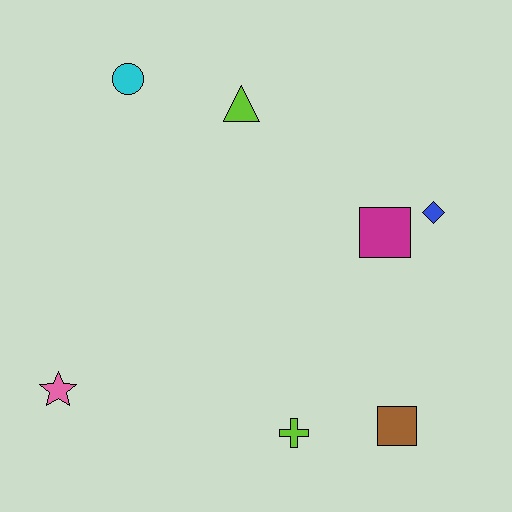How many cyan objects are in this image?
There is 1 cyan object.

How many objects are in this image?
There are 7 objects.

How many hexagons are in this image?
There are no hexagons.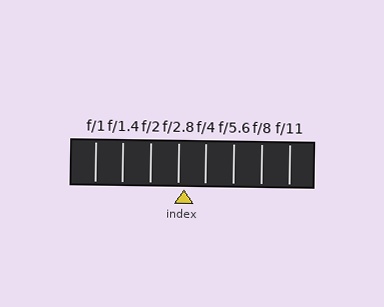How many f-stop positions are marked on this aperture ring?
There are 8 f-stop positions marked.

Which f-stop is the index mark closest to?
The index mark is closest to f/2.8.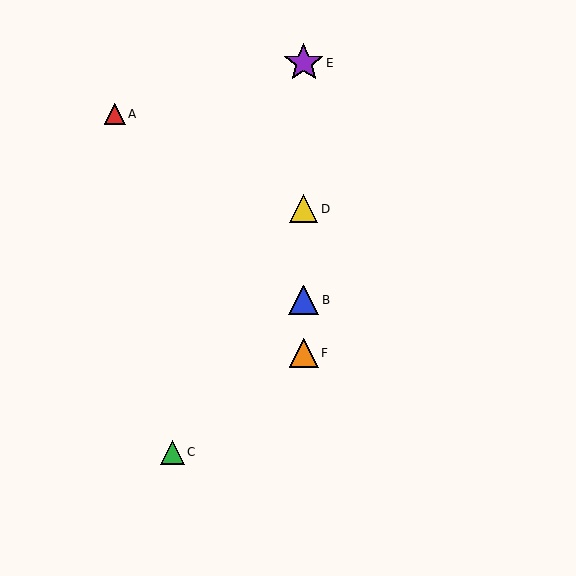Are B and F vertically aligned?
Yes, both are at x≈304.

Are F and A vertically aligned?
No, F is at x≈304 and A is at x≈115.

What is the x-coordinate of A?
Object A is at x≈115.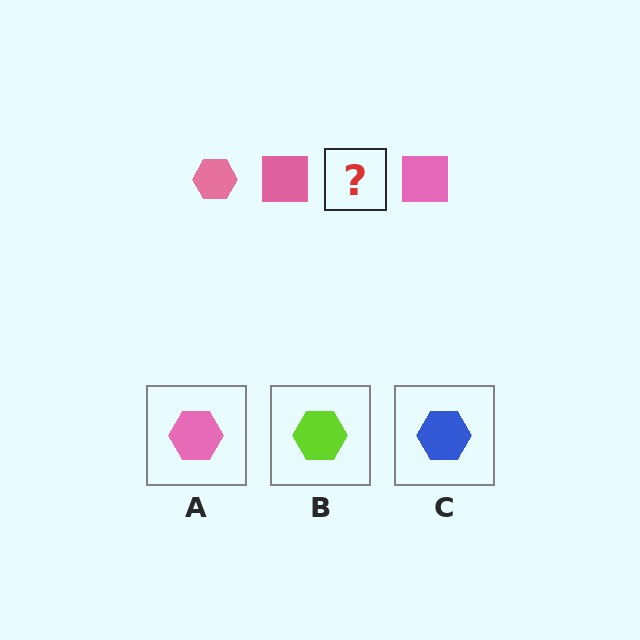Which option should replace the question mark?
Option A.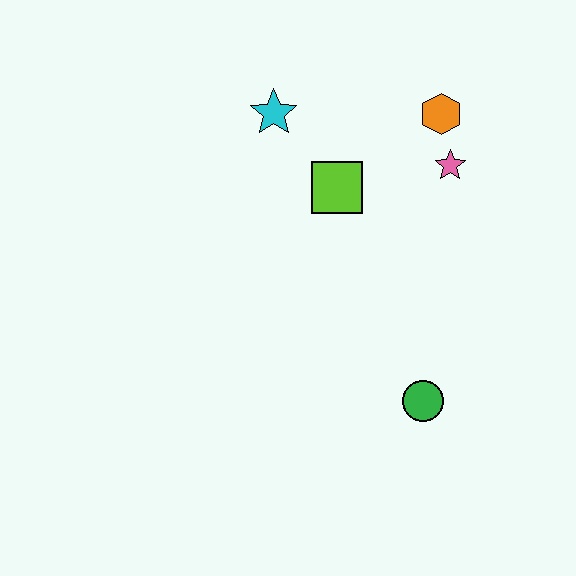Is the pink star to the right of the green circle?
Yes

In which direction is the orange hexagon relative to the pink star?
The orange hexagon is above the pink star.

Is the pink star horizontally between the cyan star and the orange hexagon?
No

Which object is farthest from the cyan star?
The green circle is farthest from the cyan star.